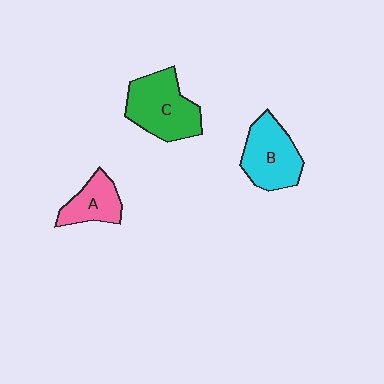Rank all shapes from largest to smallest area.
From largest to smallest: C (green), B (cyan), A (pink).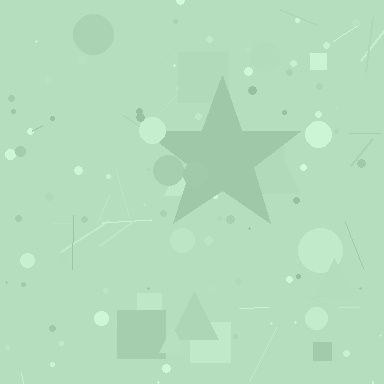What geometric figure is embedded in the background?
A star is embedded in the background.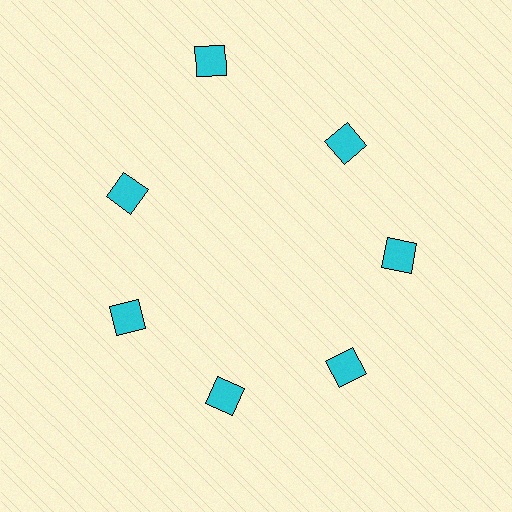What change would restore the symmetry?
The symmetry would be restored by moving it inward, back onto the ring so that all 7 diamonds sit at equal angles and equal distance from the center.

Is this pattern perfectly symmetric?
No. The 7 cyan diamonds are arranged in a ring, but one element near the 12 o'clock position is pushed outward from the center, breaking the 7-fold rotational symmetry.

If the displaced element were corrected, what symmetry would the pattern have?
It would have 7-fold rotational symmetry — the pattern would map onto itself every 51 degrees.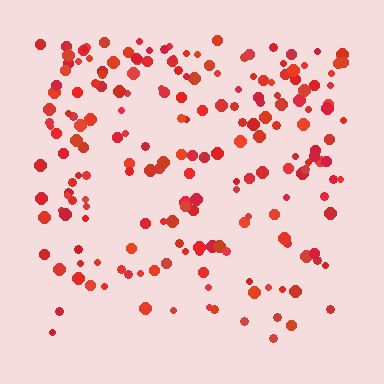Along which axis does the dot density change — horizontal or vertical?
Vertical.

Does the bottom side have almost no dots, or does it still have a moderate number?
Still a moderate number, just noticeably fewer than the top.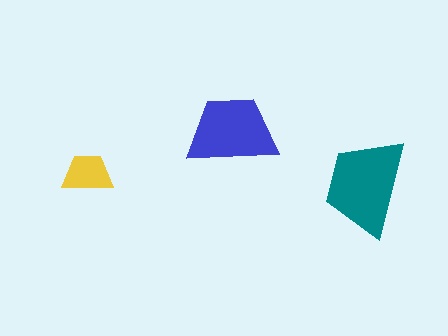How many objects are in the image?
There are 3 objects in the image.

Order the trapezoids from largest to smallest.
the teal one, the blue one, the yellow one.